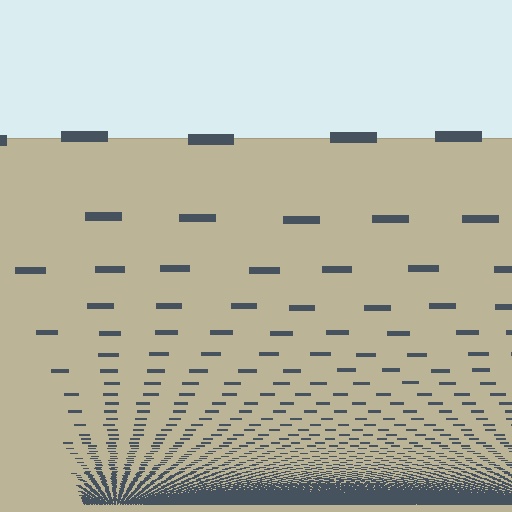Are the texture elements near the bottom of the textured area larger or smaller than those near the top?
Smaller. The gradient is inverted — elements near the bottom are smaller and denser.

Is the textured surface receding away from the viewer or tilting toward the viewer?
The surface appears to tilt toward the viewer. Texture elements get larger and sparser toward the top.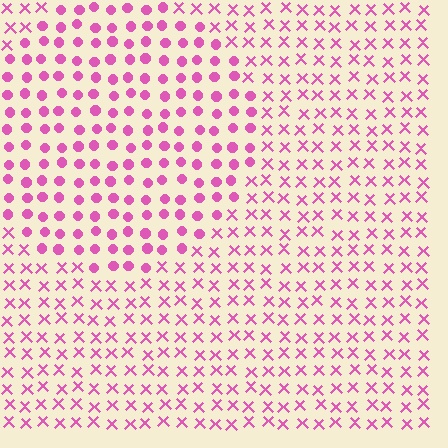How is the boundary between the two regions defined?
The boundary is defined by a change in element shape: circles inside vs. X marks outside. All elements share the same color and spacing.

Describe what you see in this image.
The image is filled with small pink elements arranged in a uniform grid. A circle-shaped region contains circles, while the surrounding area contains X marks. The boundary is defined purely by the change in element shape.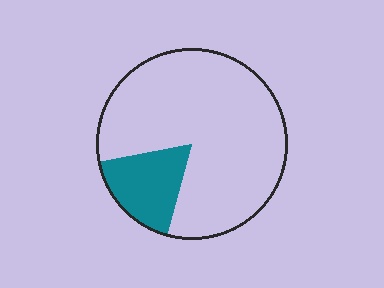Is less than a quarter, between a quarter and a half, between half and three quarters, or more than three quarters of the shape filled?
Less than a quarter.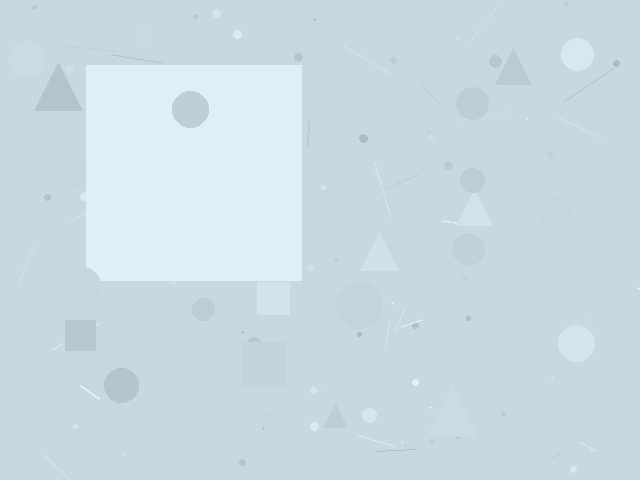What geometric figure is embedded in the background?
A square is embedded in the background.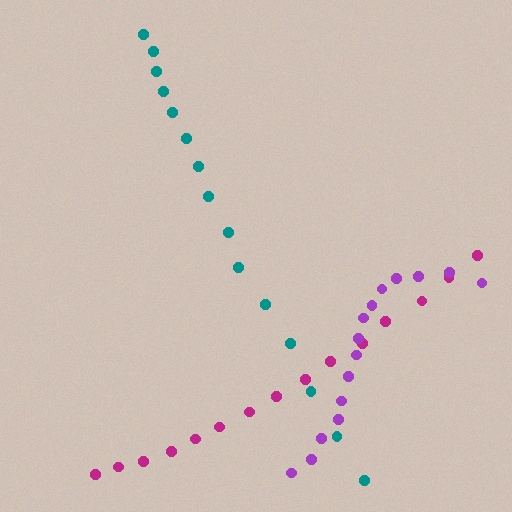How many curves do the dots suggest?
There are 3 distinct paths.